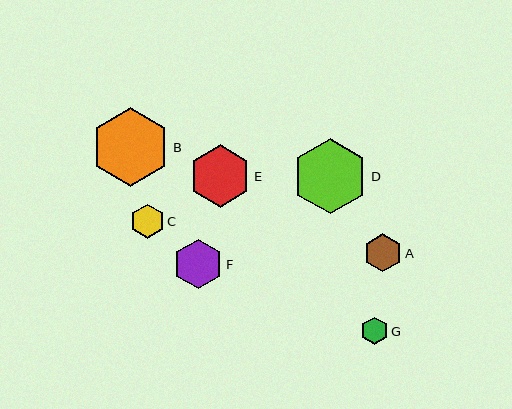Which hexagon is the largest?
Hexagon B is the largest with a size of approximately 78 pixels.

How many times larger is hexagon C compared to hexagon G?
Hexagon C is approximately 1.2 times the size of hexagon G.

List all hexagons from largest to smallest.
From largest to smallest: B, D, E, F, A, C, G.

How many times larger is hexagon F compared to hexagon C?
Hexagon F is approximately 1.5 times the size of hexagon C.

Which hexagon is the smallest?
Hexagon G is the smallest with a size of approximately 27 pixels.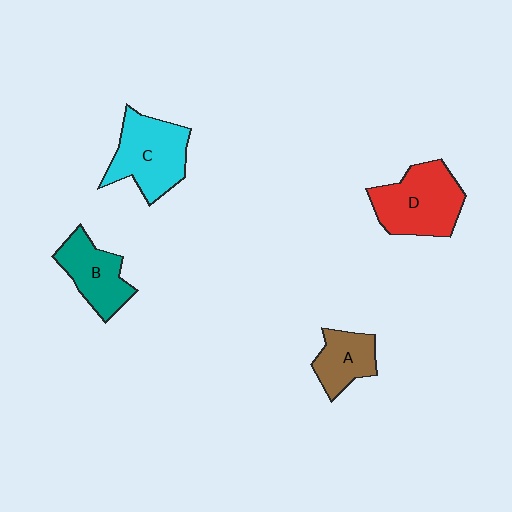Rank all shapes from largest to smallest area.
From largest to smallest: D (red), C (cyan), B (teal), A (brown).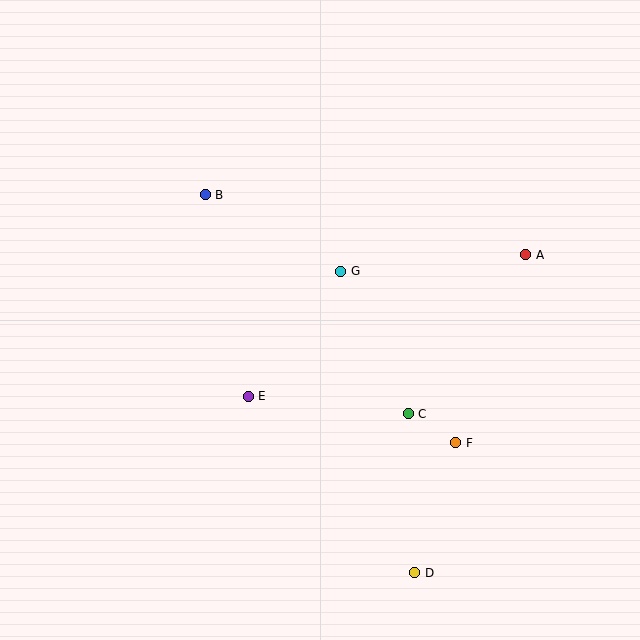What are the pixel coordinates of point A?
Point A is at (526, 255).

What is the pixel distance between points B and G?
The distance between B and G is 155 pixels.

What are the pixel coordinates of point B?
Point B is at (205, 195).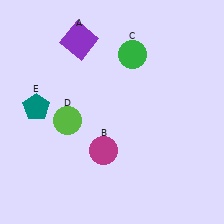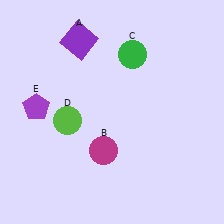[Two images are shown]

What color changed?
The pentagon (E) changed from teal in Image 1 to purple in Image 2.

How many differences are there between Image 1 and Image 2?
There is 1 difference between the two images.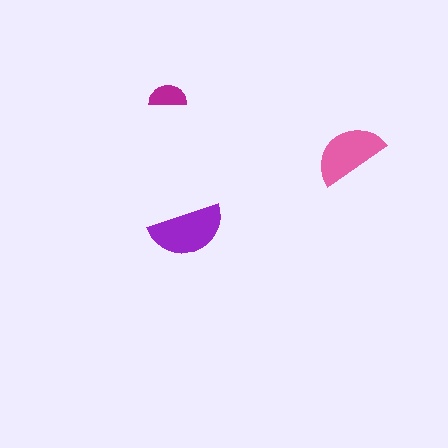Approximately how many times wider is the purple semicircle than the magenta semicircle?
About 2 times wider.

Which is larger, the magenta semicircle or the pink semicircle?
The pink one.